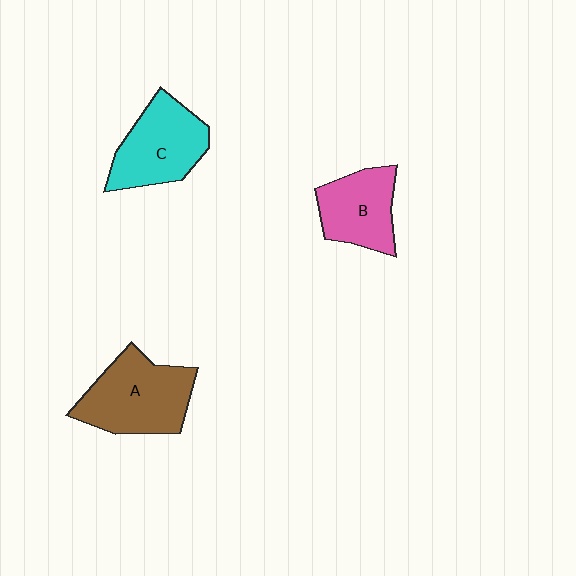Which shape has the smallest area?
Shape B (pink).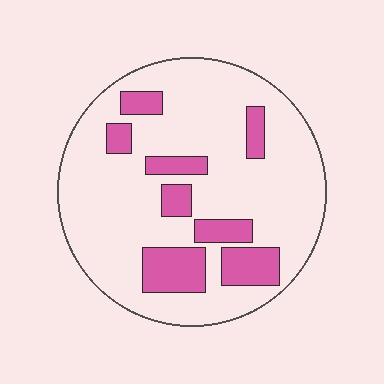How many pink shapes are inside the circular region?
8.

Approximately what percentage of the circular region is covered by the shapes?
Approximately 20%.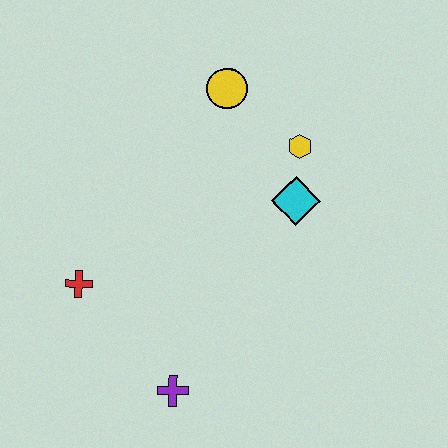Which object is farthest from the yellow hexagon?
The purple cross is farthest from the yellow hexagon.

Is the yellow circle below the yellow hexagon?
No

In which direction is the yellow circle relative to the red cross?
The yellow circle is above the red cross.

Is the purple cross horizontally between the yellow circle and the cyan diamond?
No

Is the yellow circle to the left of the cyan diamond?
Yes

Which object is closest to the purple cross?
The red cross is closest to the purple cross.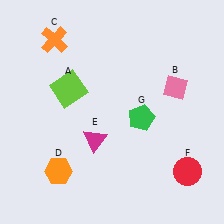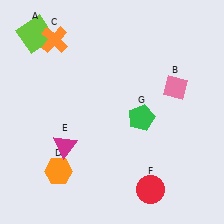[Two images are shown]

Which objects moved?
The objects that moved are: the lime square (A), the magenta triangle (E), the red circle (F).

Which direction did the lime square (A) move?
The lime square (A) moved up.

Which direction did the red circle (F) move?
The red circle (F) moved left.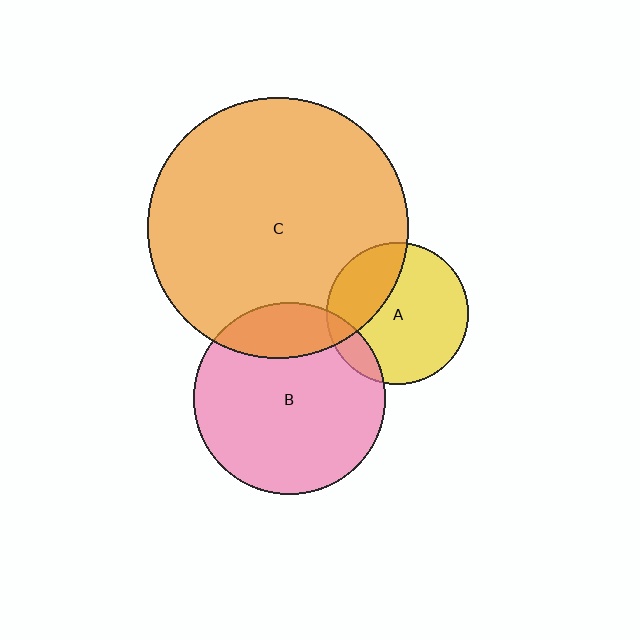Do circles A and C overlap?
Yes.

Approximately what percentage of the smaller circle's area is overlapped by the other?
Approximately 30%.